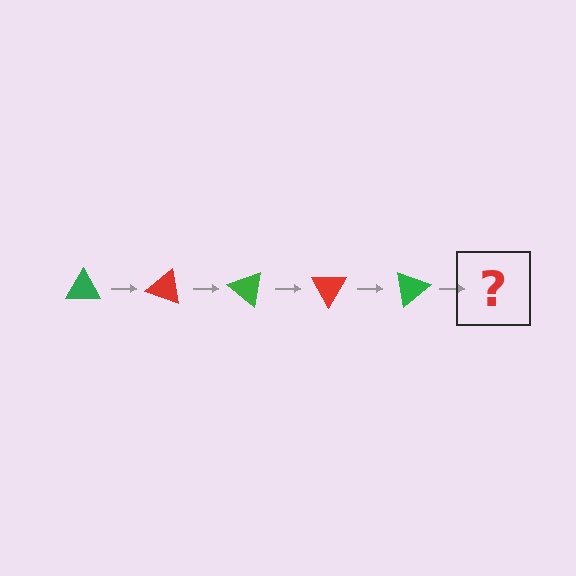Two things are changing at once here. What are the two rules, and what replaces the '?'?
The two rules are that it rotates 20 degrees each step and the color cycles through green and red. The '?' should be a red triangle, rotated 100 degrees from the start.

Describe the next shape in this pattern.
It should be a red triangle, rotated 100 degrees from the start.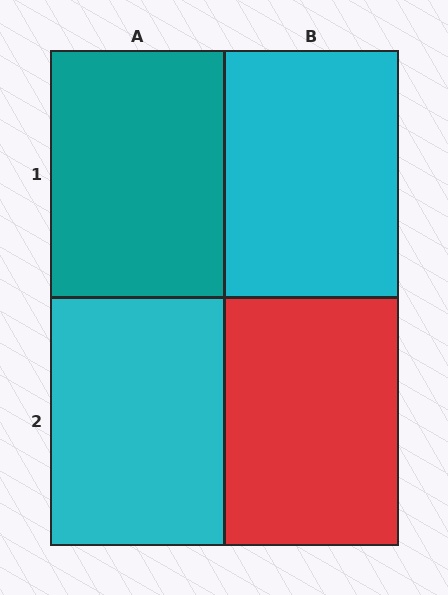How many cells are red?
1 cell is red.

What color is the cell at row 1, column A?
Teal.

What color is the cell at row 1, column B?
Cyan.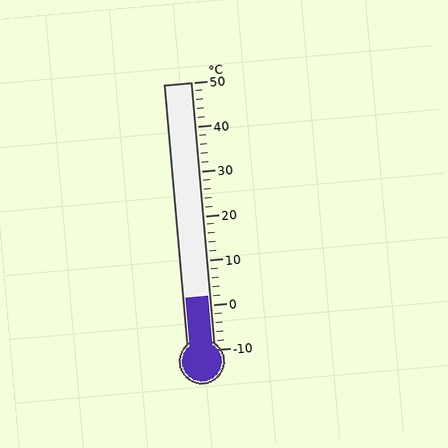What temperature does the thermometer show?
The thermometer shows approximately 2°C.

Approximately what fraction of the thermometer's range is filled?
The thermometer is filled to approximately 20% of its range.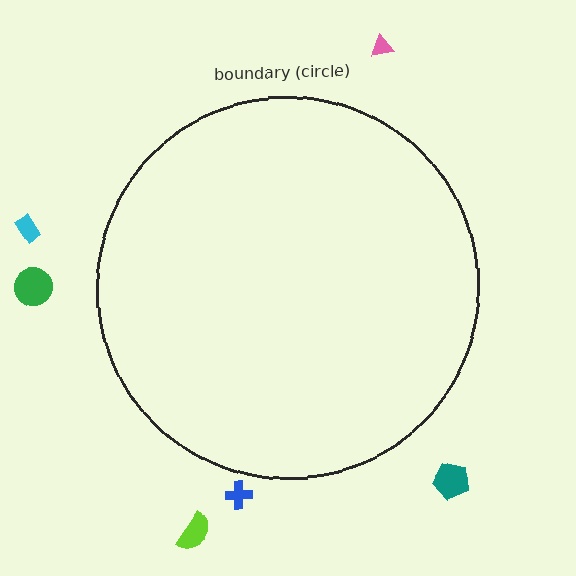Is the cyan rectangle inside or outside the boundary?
Outside.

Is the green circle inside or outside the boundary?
Outside.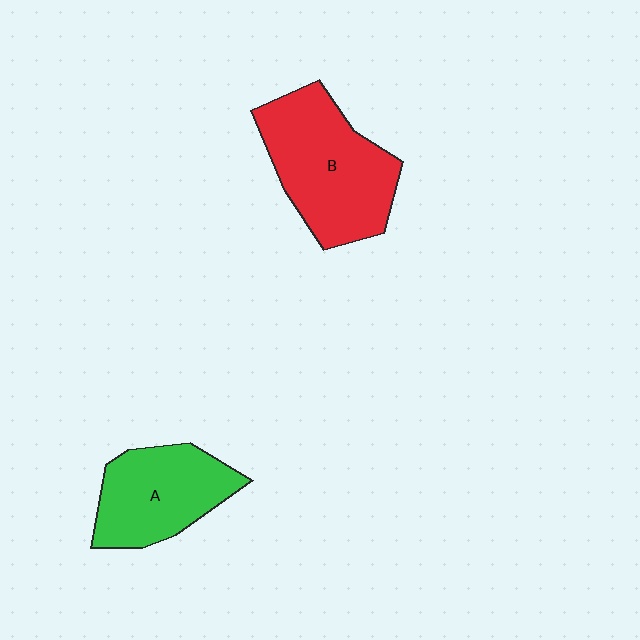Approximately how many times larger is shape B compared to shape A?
Approximately 1.3 times.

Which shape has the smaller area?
Shape A (green).